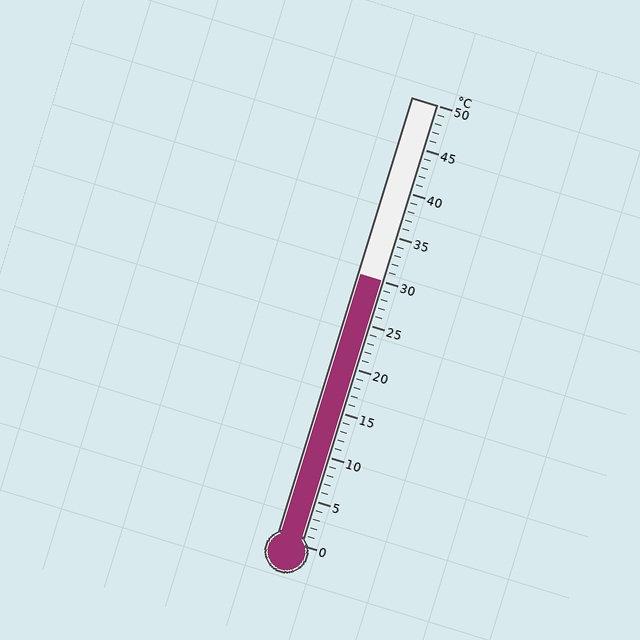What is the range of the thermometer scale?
The thermometer scale ranges from 0°C to 50°C.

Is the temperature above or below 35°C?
The temperature is below 35°C.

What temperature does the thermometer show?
The thermometer shows approximately 30°C.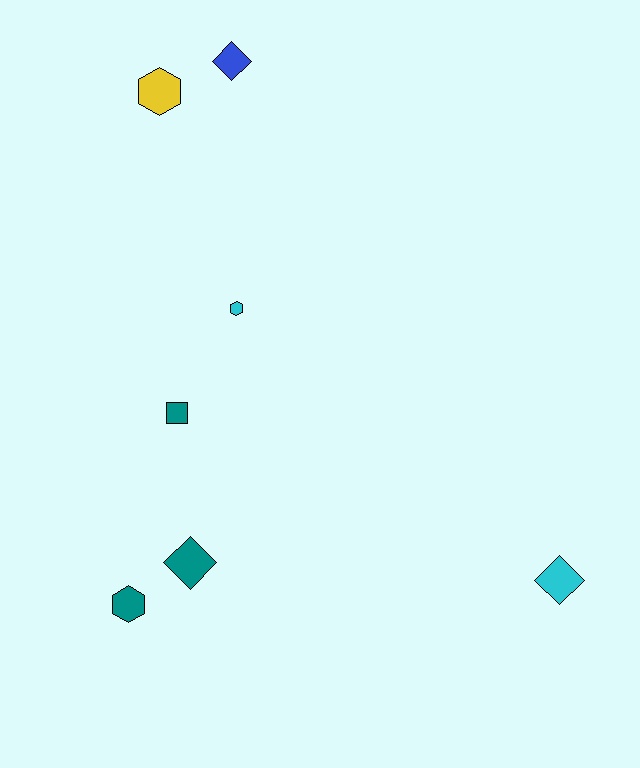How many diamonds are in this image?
There are 3 diamonds.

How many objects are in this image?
There are 7 objects.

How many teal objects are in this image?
There are 3 teal objects.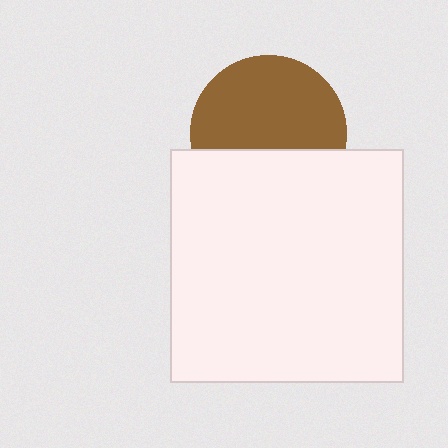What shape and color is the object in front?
The object in front is a white square.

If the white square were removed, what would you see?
You would see the complete brown circle.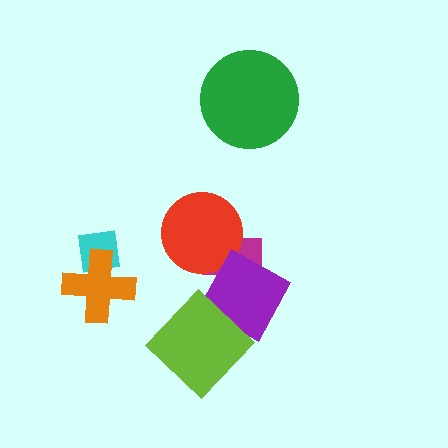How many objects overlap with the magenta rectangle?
2 objects overlap with the magenta rectangle.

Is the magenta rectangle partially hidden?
Yes, it is partially covered by another shape.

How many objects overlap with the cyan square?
1 object overlaps with the cyan square.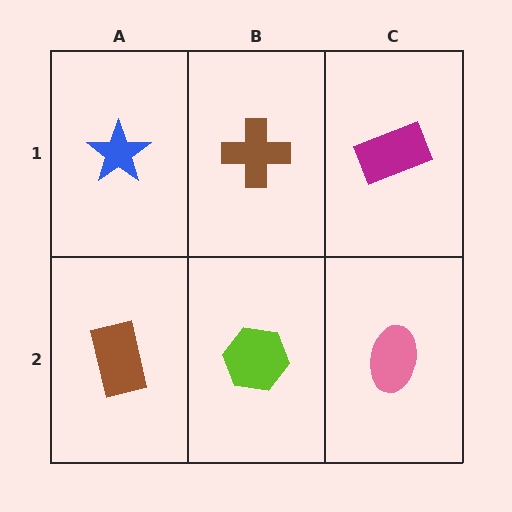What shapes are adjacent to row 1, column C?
A pink ellipse (row 2, column C), a brown cross (row 1, column B).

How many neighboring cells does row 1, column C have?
2.